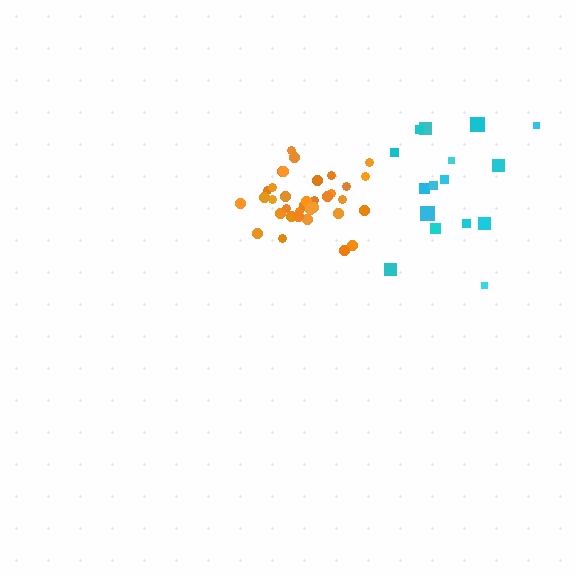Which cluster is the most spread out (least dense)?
Cyan.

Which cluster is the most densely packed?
Orange.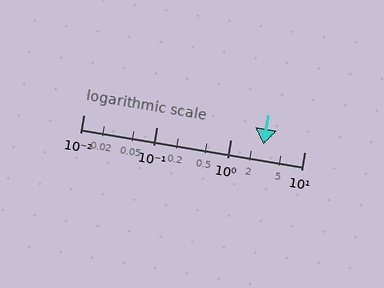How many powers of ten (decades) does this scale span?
The scale spans 3 decades, from 0.01 to 10.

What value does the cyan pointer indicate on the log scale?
The pointer indicates approximately 2.8.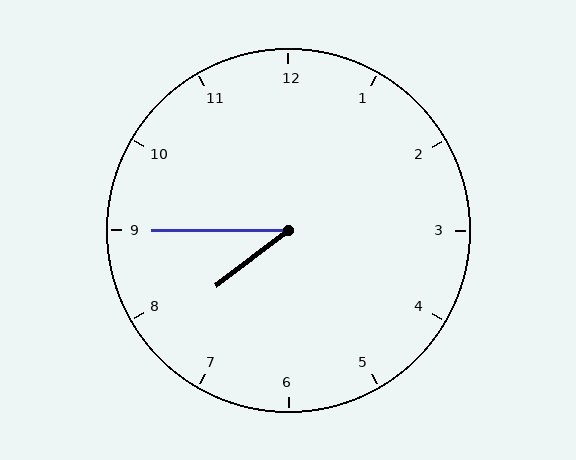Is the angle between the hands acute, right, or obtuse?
It is acute.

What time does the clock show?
7:45.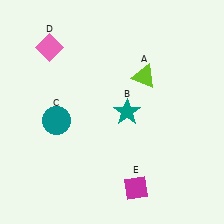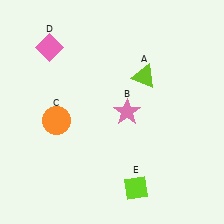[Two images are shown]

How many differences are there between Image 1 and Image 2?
There are 3 differences between the two images.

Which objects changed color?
B changed from teal to pink. C changed from teal to orange. E changed from magenta to lime.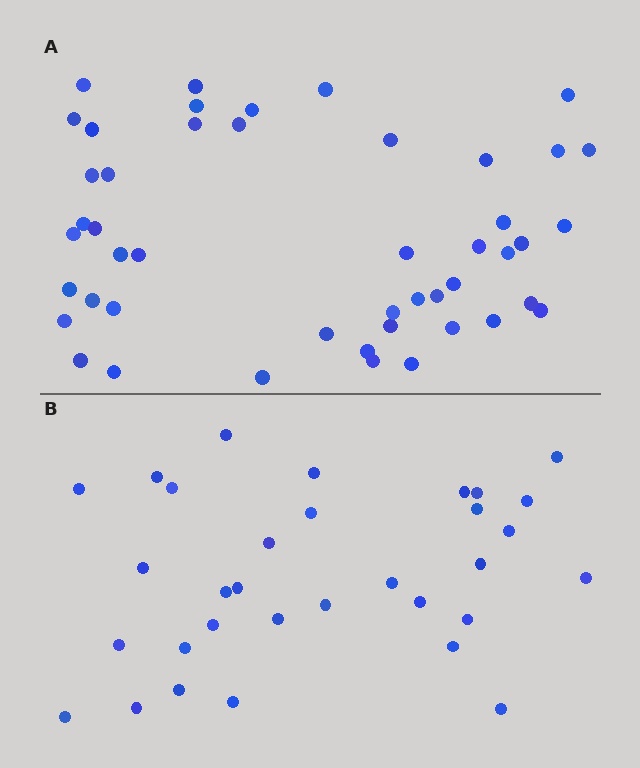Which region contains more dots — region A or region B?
Region A (the top region) has more dots.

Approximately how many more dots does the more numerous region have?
Region A has approximately 15 more dots than region B.